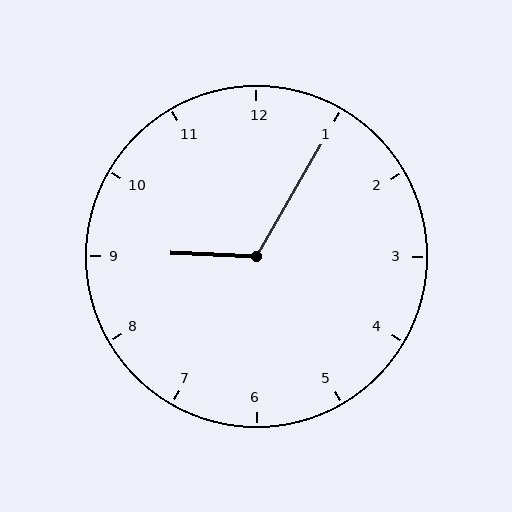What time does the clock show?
9:05.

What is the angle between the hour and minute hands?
Approximately 118 degrees.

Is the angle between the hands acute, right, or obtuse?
It is obtuse.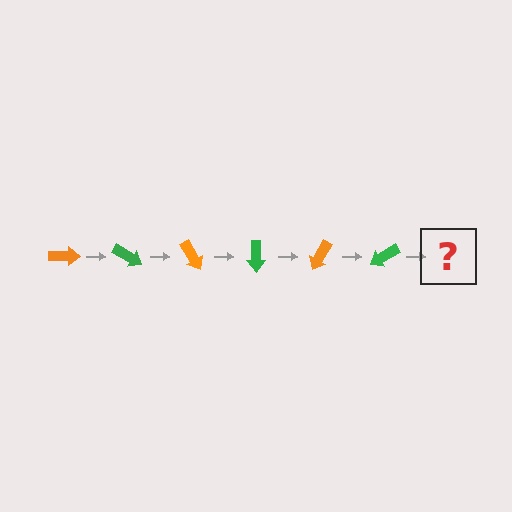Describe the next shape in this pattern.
It should be an orange arrow, rotated 180 degrees from the start.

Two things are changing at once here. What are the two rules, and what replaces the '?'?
The two rules are that it rotates 30 degrees each step and the color cycles through orange and green. The '?' should be an orange arrow, rotated 180 degrees from the start.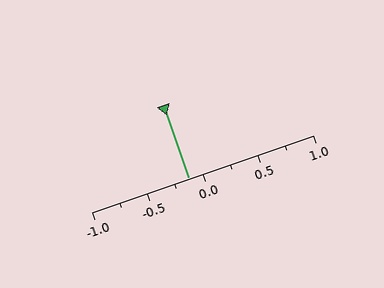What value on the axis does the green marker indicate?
The marker indicates approximately -0.12.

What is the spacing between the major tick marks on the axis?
The major ticks are spaced 0.5 apart.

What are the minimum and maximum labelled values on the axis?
The axis runs from -1.0 to 1.0.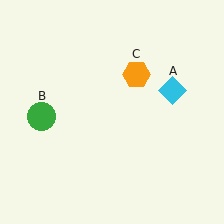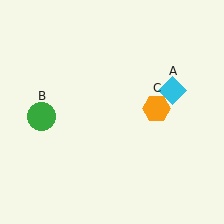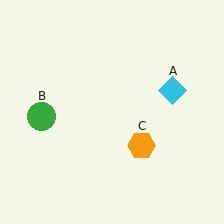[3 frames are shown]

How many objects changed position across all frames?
1 object changed position: orange hexagon (object C).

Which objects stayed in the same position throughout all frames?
Cyan diamond (object A) and green circle (object B) remained stationary.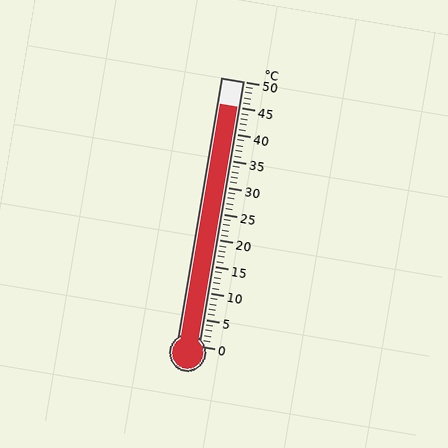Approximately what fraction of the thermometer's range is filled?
The thermometer is filled to approximately 90% of its range.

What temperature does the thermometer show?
The thermometer shows approximately 45°C.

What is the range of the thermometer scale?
The thermometer scale ranges from 0°C to 50°C.